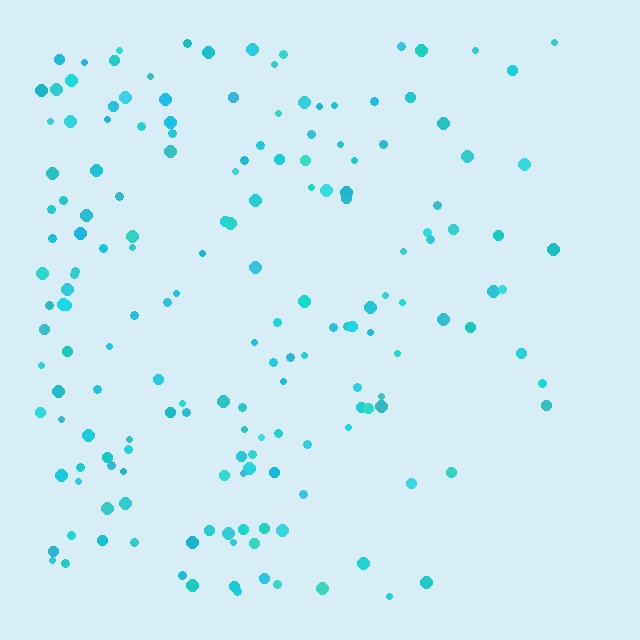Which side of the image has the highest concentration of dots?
The left.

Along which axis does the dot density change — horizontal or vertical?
Horizontal.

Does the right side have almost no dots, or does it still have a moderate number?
Still a moderate number, just noticeably fewer than the left.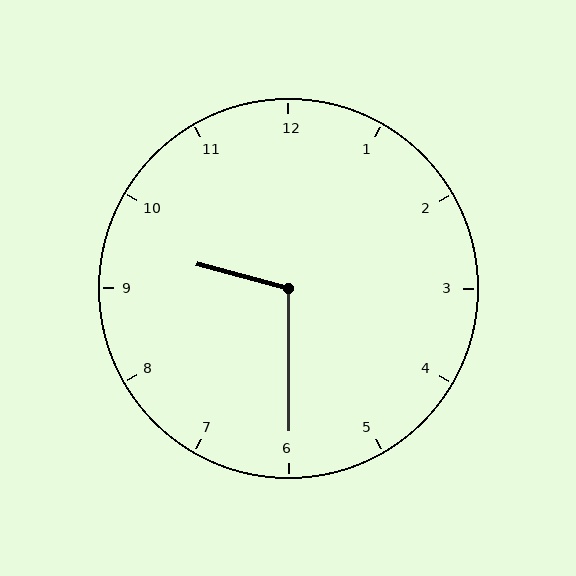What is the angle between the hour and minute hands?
Approximately 105 degrees.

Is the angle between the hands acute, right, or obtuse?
It is obtuse.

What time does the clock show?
9:30.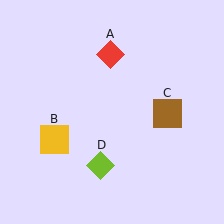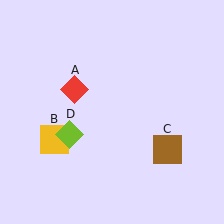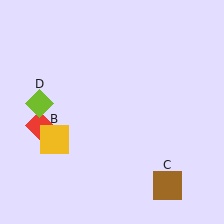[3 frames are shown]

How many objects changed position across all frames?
3 objects changed position: red diamond (object A), brown square (object C), lime diamond (object D).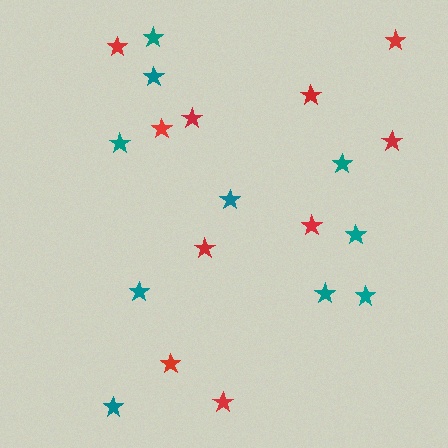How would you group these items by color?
There are 2 groups: one group of teal stars (10) and one group of red stars (10).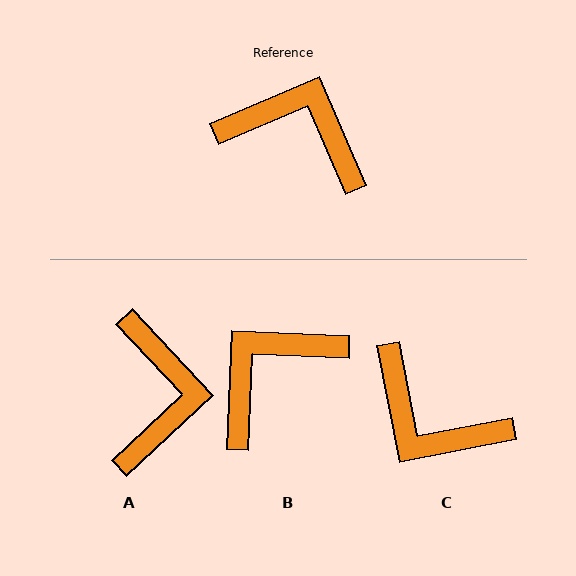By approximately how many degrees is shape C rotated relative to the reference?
Approximately 168 degrees counter-clockwise.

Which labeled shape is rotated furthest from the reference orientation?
C, about 168 degrees away.